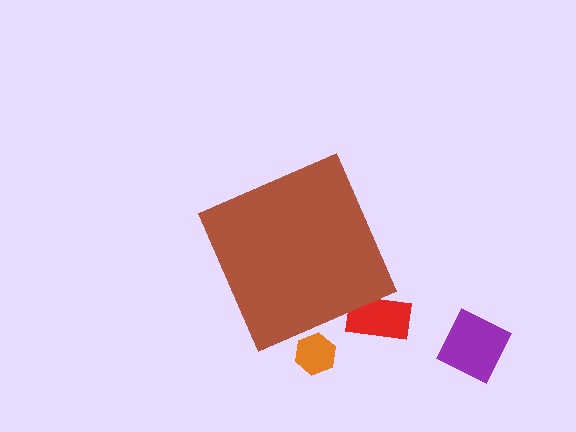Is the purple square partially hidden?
No, the purple square is fully visible.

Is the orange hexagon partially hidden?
Yes, the orange hexagon is partially hidden behind the brown diamond.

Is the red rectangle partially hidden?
Yes, the red rectangle is partially hidden behind the brown diamond.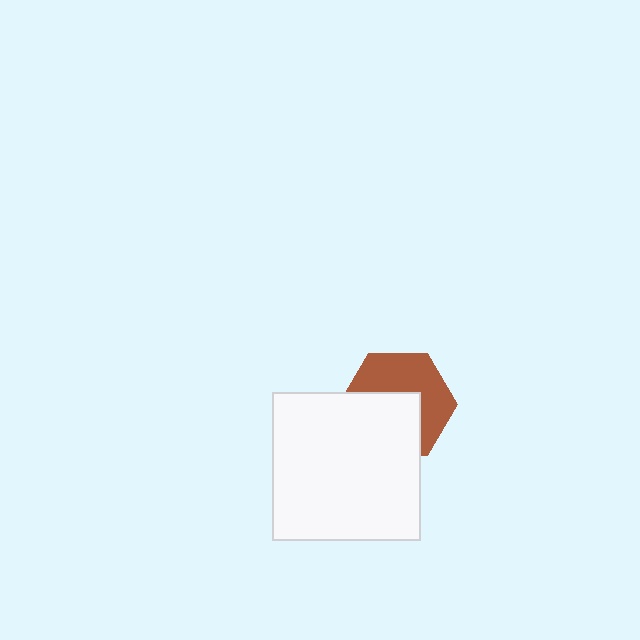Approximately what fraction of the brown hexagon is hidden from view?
Roughly 49% of the brown hexagon is hidden behind the white square.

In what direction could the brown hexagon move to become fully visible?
The brown hexagon could move up. That would shift it out from behind the white square entirely.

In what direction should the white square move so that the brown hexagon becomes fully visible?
The white square should move down. That is the shortest direction to clear the overlap and leave the brown hexagon fully visible.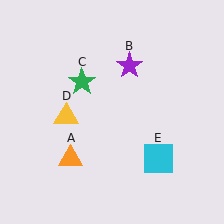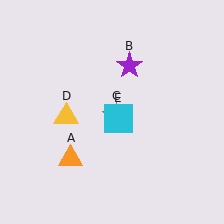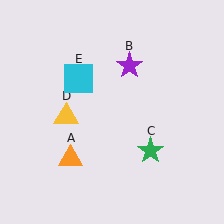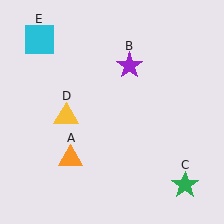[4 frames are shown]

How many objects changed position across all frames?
2 objects changed position: green star (object C), cyan square (object E).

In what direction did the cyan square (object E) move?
The cyan square (object E) moved up and to the left.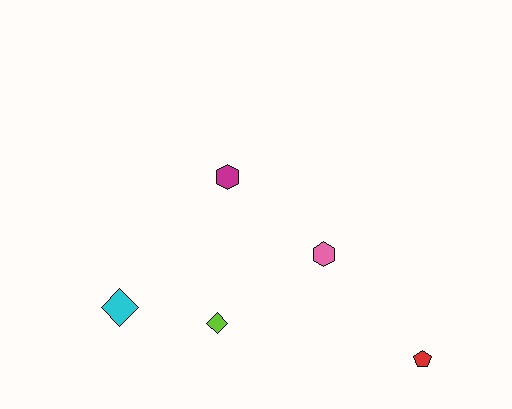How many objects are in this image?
There are 5 objects.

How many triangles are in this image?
There are no triangles.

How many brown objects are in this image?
There are no brown objects.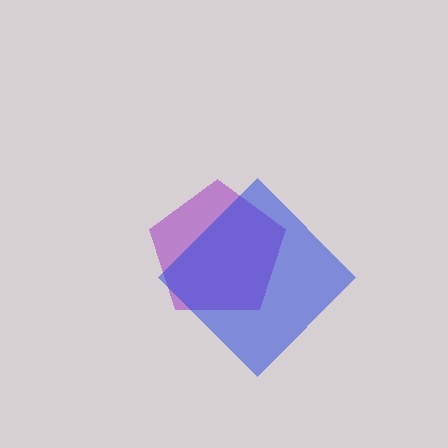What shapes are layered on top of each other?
The layered shapes are: a purple pentagon, a blue diamond.